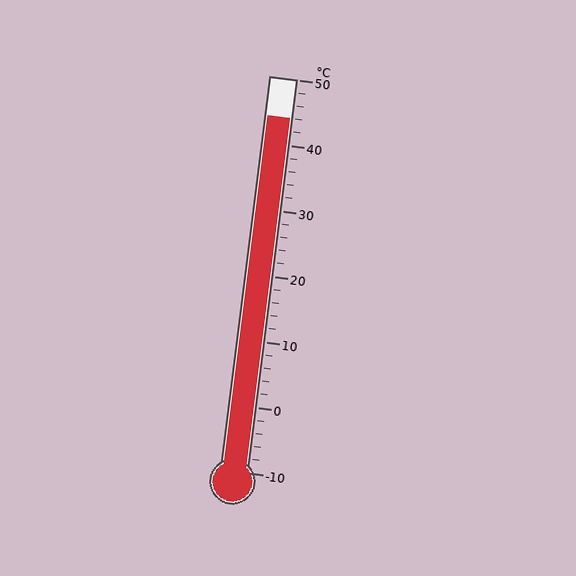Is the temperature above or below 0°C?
The temperature is above 0°C.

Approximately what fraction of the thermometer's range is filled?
The thermometer is filled to approximately 90% of its range.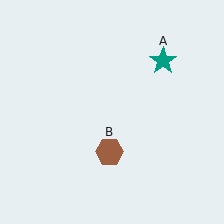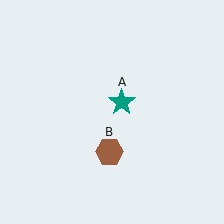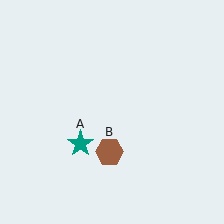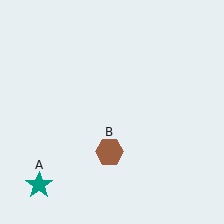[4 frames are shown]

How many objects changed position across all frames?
1 object changed position: teal star (object A).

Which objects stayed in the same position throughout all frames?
Brown hexagon (object B) remained stationary.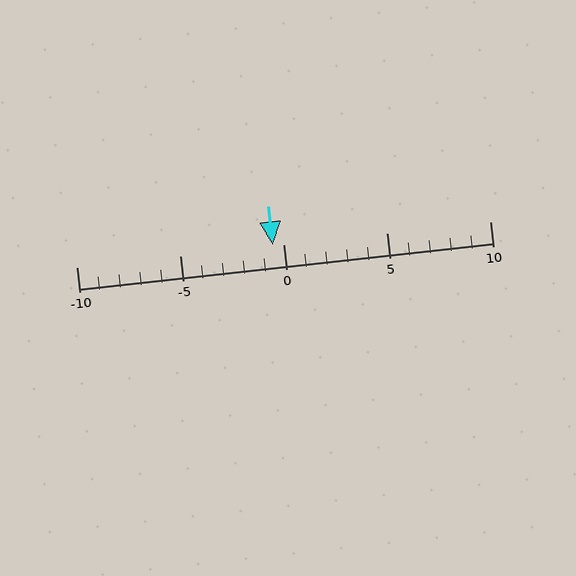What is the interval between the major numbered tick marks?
The major tick marks are spaced 5 units apart.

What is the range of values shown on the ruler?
The ruler shows values from -10 to 10.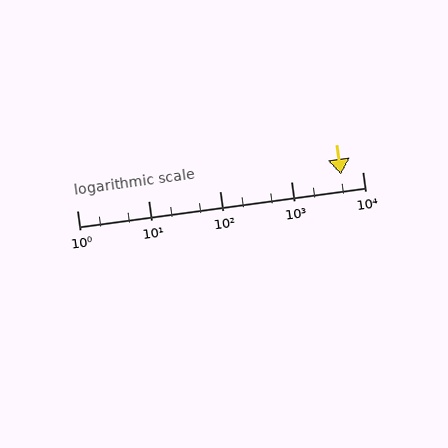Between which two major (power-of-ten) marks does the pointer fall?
The pointer is between 1000 and 10000.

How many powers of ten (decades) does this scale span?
The scale spans 4 decades, from 1 to 10000.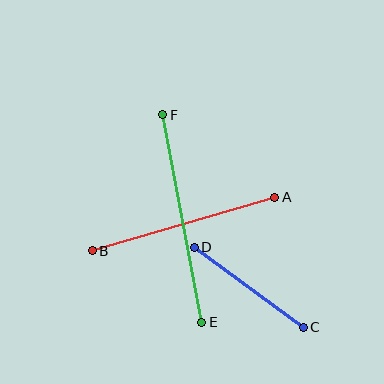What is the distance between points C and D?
The distance is approximately 135 pixels.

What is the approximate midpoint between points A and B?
The midpoint is at approximately (184, 224) pixels.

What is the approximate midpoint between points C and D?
The midpoint is at approximately (249, 287) pixels.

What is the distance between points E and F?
The distance is approximately 211 pixels.